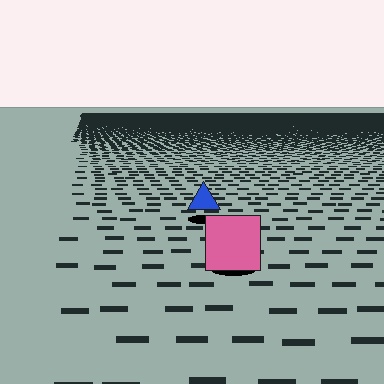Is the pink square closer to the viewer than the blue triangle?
Yes. The pink square is closer — you can tell from the texture gradient: the ground texture is coarser near it.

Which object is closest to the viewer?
The pink square is closest. The texture marks near it are larger and more spread out.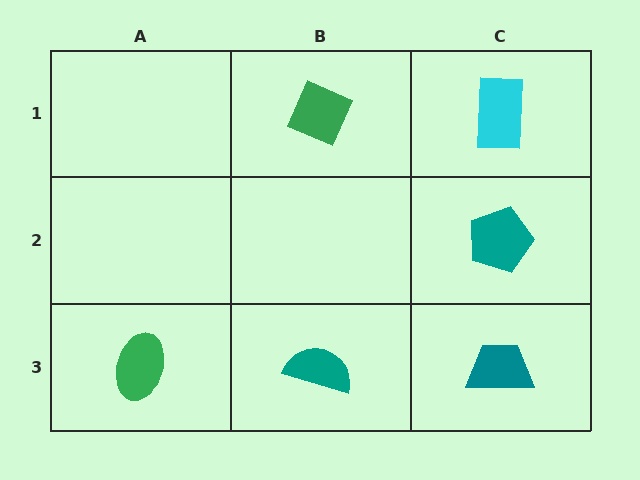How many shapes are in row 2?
1 shape.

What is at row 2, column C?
A teal pentagon.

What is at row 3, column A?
A green ellipse.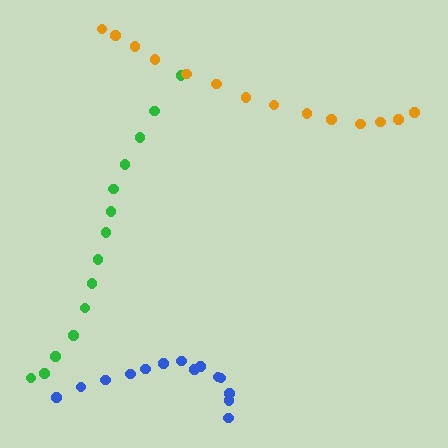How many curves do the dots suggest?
There are 3 distinct paths.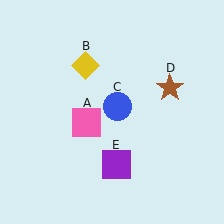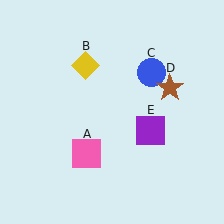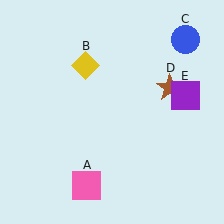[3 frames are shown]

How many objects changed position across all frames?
3 objects changed position: pink square (object A), blue circle (object C), purple square (object E).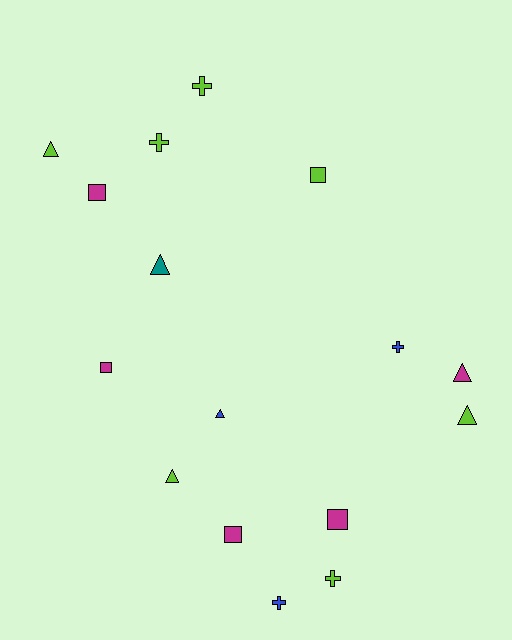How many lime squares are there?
There is 1 lime square.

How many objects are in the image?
There are 16 objects.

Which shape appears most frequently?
Triangle, with 6 objects.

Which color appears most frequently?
Lime, with 7 objects.